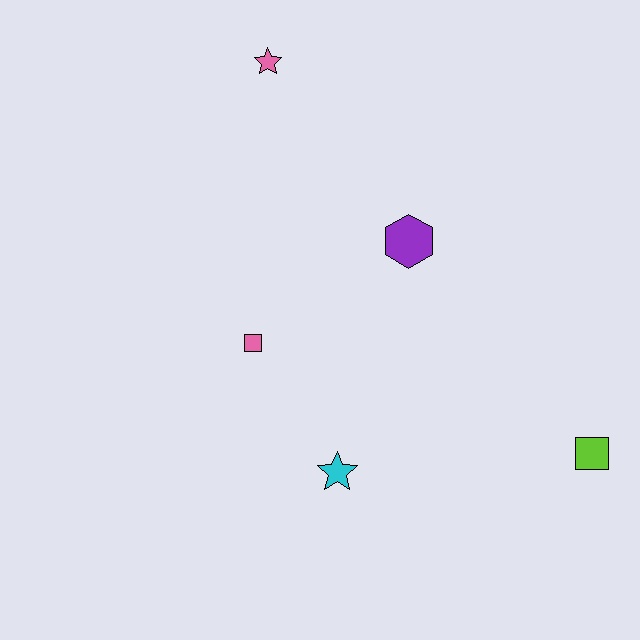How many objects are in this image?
There are 5 objects.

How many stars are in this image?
There are 2 stars.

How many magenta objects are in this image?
There are no magenta objects.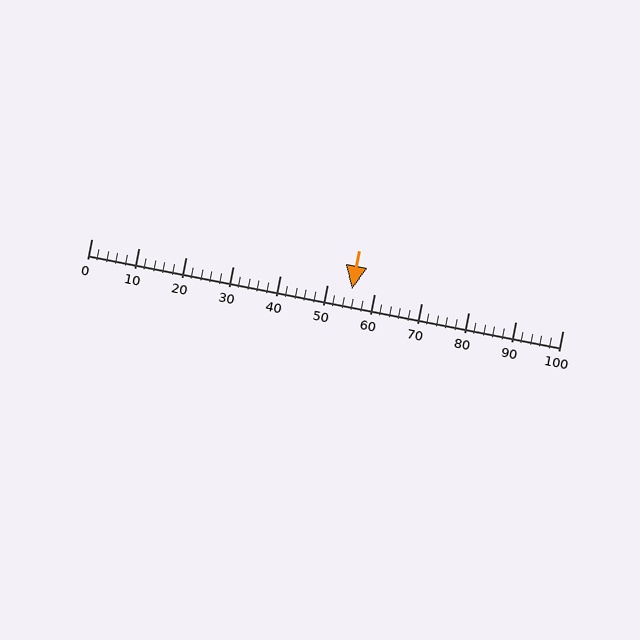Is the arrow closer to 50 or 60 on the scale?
The arrow is closer to 60.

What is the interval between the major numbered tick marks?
The major tick marks are spaced 10 units apart.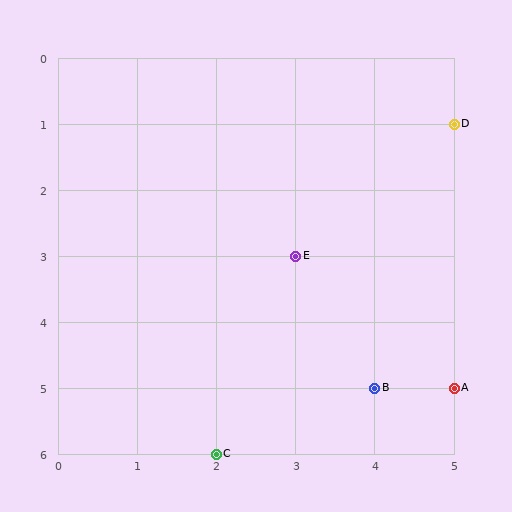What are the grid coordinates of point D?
Point D is at grid coordinates (5, 1).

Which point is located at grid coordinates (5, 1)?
Point D is at (5, 1).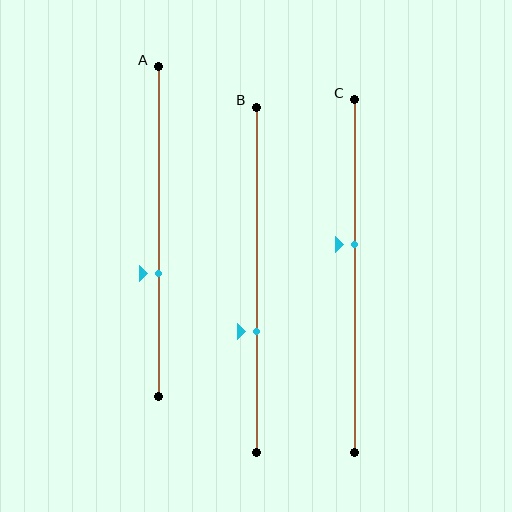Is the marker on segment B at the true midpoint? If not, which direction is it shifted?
No, the marker on segment B is shifted downward by about 15% of the segment length.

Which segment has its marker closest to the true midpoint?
Segment C has its marker closest to the true midpoint.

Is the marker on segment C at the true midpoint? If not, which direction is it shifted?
No, the marker on segment C is shifted upward by about 9% of the segment length.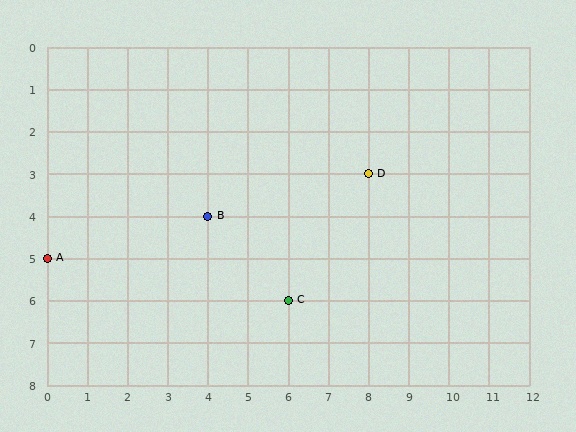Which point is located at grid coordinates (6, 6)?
Point C is at (6, 6).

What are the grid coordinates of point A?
Point A is at grid coordinates (0, 5).